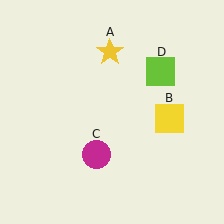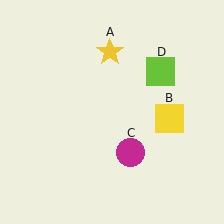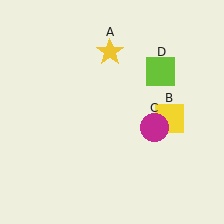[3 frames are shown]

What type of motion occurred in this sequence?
The magenta circle (object C) rotated counterclockwise around the center of the scene.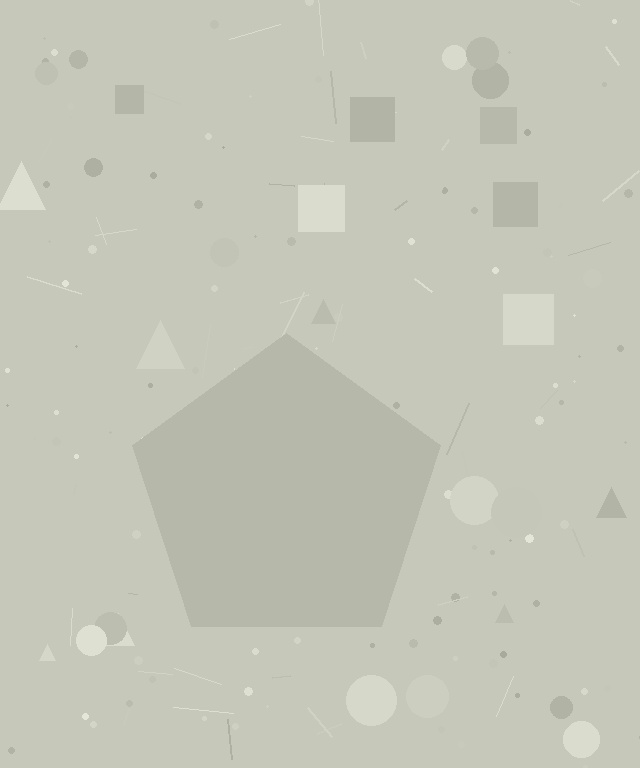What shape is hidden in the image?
A pentagon is hidden in the image.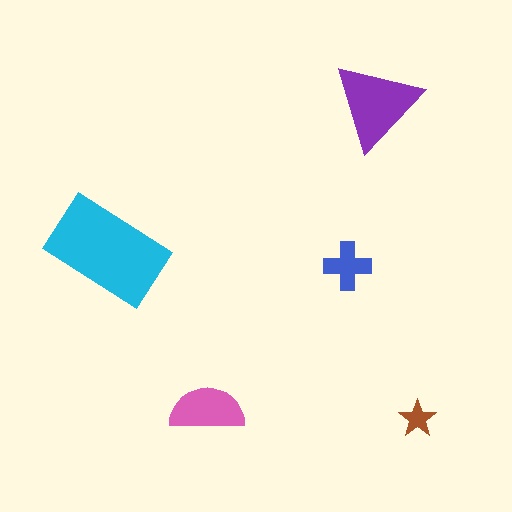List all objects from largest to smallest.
The cyan rectangle, the purple triangle, the pink semicircle, the blue cross, the brown star.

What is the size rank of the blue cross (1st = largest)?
4th.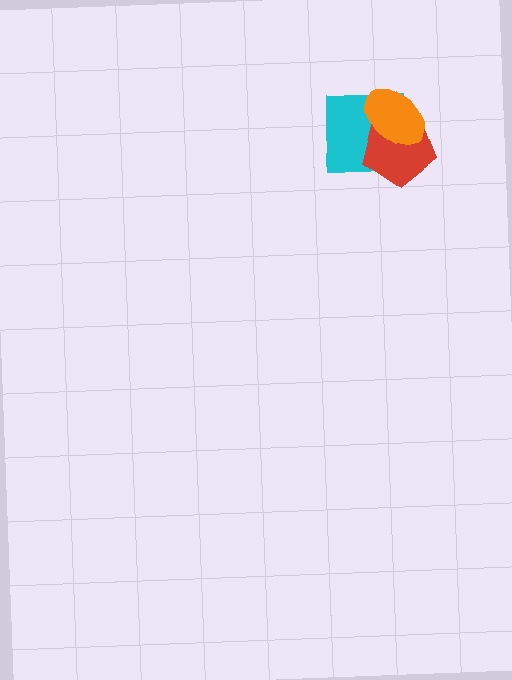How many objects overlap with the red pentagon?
2 objects overlap with the red pentagon.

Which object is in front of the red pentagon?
The orange ellipse is in front of the red pentagon.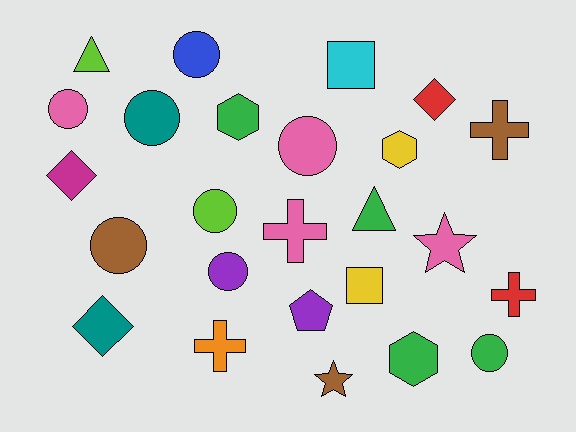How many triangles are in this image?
There are 2 triangles.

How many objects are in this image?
There are 25 objects.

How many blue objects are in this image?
There is 1 blue object.